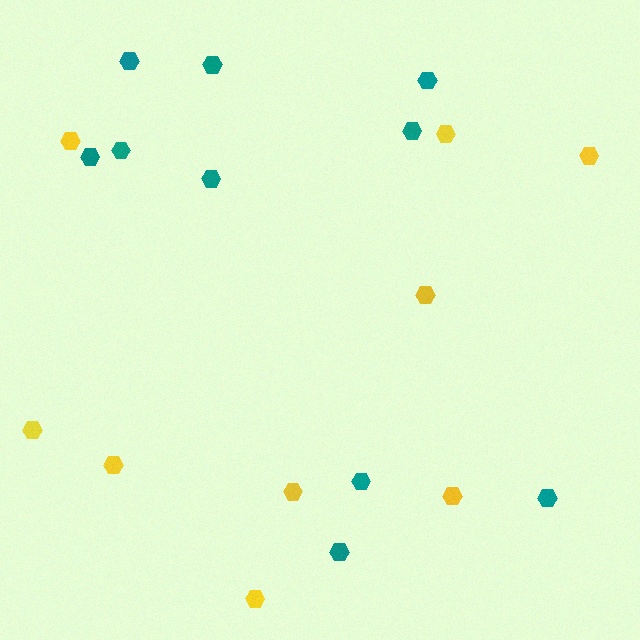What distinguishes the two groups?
There are 2 groups: one group of yellow hexagons (9) and one group of teal hexagons (10).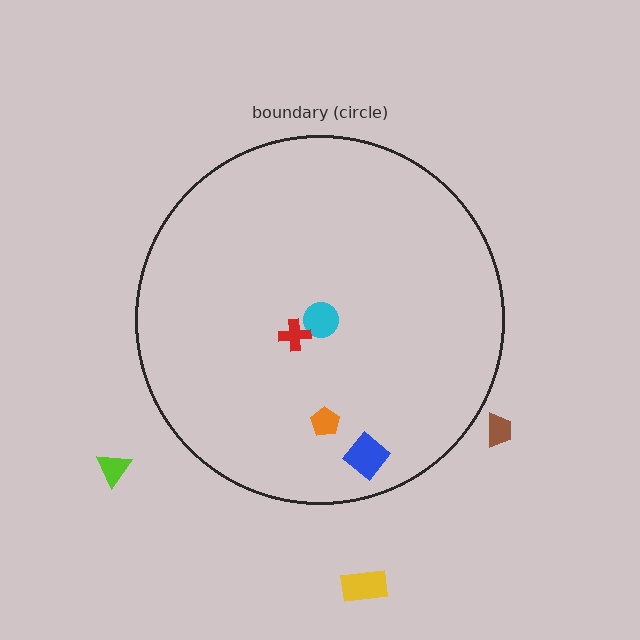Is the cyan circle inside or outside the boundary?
Inside.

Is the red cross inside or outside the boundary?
Inside.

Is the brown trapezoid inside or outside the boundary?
Outside.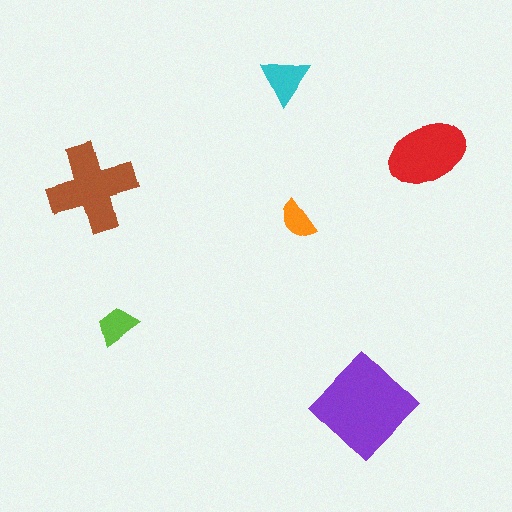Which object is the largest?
The purple diamond.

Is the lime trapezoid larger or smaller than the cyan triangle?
Smaller.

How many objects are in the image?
There are 6 objects in the image.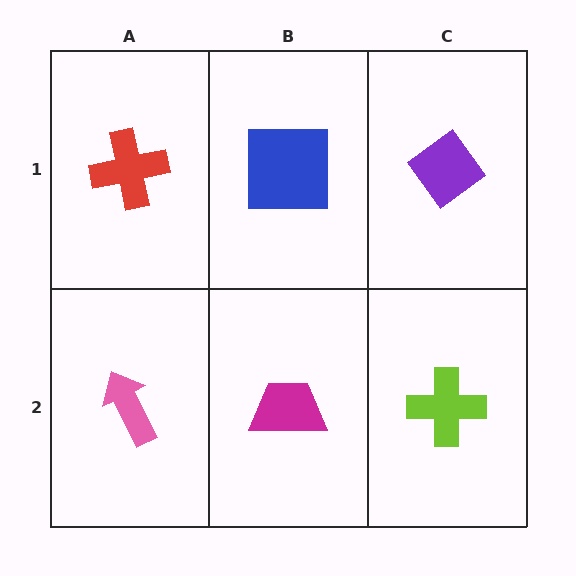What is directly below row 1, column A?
A pink arrow.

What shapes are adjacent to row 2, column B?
A blue square (row 1, column B), a pink arrow (row 2, column A), a lime cross (row 2, column C).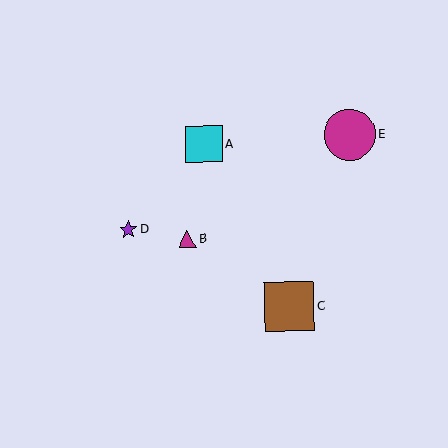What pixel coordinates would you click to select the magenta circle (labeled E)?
Click at (350, 134) to select the magenta circle E.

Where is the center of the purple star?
The center of the purple star is at (128, 230).